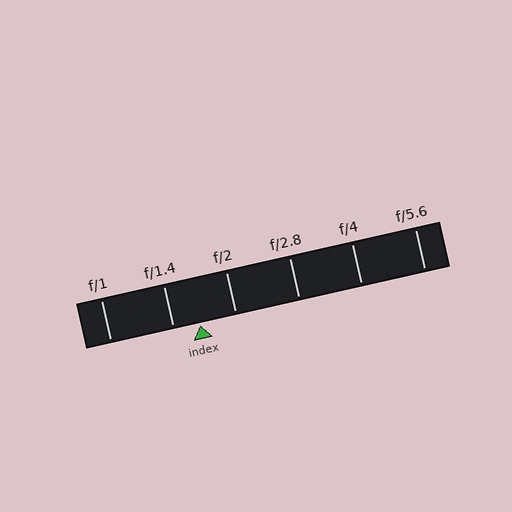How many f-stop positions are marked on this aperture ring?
There are 6 f-stop positions marked.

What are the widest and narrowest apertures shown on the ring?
The widest aperture shown is f/1 and the narrowest is f/5.6.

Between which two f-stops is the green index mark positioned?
The index mark is between f/1.4 and f/2.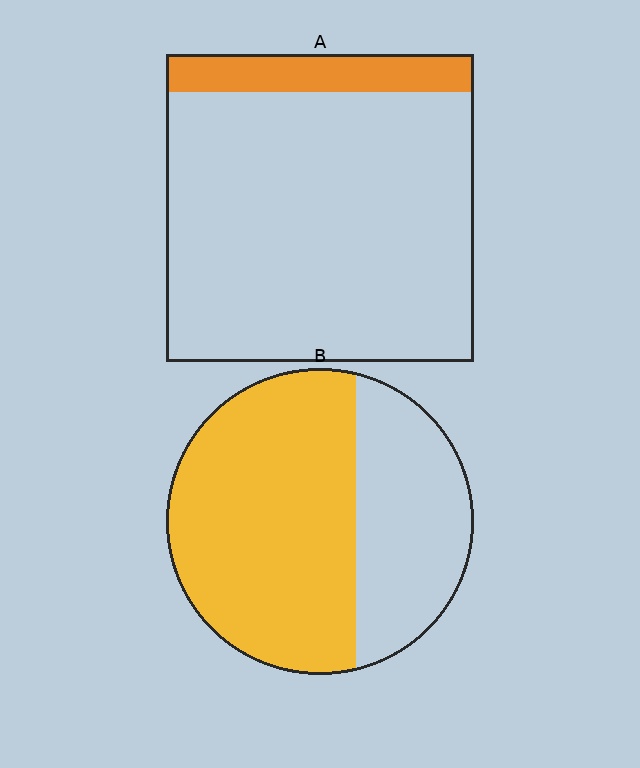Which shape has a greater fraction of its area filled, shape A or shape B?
Shape B.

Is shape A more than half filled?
No.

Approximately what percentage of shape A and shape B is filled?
A is approximately 10% and B is approximately 65%.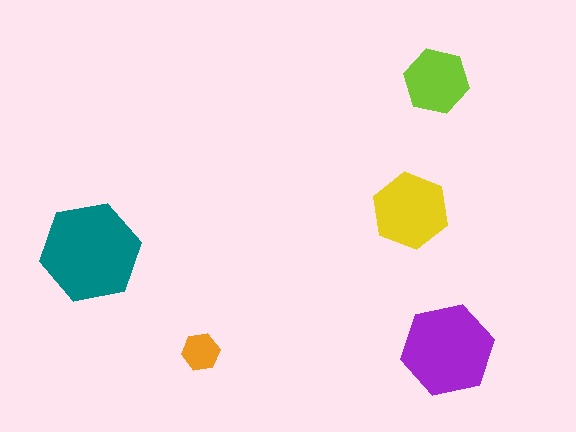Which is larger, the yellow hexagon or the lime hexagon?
The yellow one.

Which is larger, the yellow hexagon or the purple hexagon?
The purple one.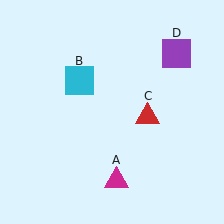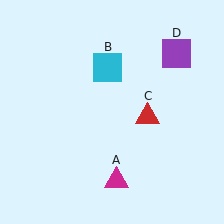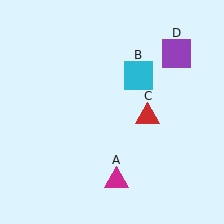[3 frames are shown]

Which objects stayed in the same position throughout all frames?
Magenta triangle (object A) and red triangle (object C) and purple square (object D) remained stationary.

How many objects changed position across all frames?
1 object changed position: cyan square (object B).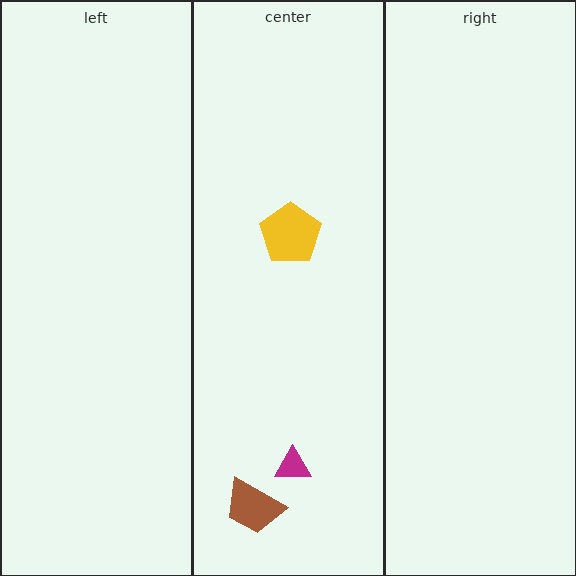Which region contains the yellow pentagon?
The center region.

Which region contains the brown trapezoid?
The center region.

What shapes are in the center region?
The yellow pentagon, the brown trapezoid, the magenta triangle.